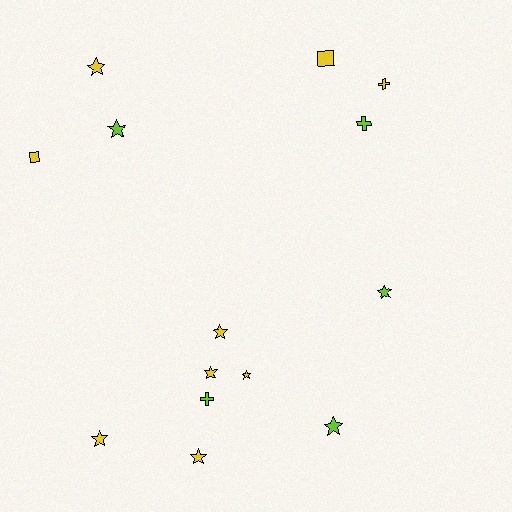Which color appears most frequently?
Yellow, with 9 objects.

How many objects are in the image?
There are 14 objects.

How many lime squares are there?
There are no lime squares.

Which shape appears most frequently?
Star, with 9 objects.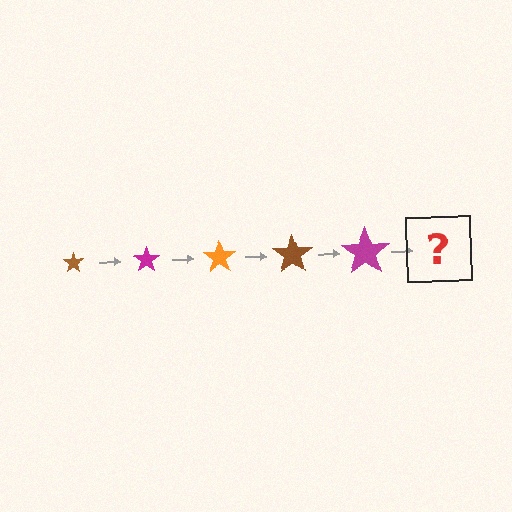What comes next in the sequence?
The next element should be an orange star, larger than the previous one.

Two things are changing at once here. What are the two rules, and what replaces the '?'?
The two rules are that the star grows larger each step and the color cycles through brown, magenta, and orange. The '?' should be an orange star, larger than the previous one.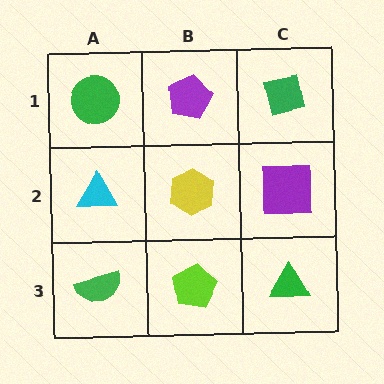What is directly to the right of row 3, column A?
A lime pentagon.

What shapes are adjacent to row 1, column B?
A yellow hexagon (row 2, column B), a green circle (row 1, column A), a green square (row 1, column C).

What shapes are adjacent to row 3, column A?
A cyan triangle (row 2, column A), a lime pentagon (row 3, column B).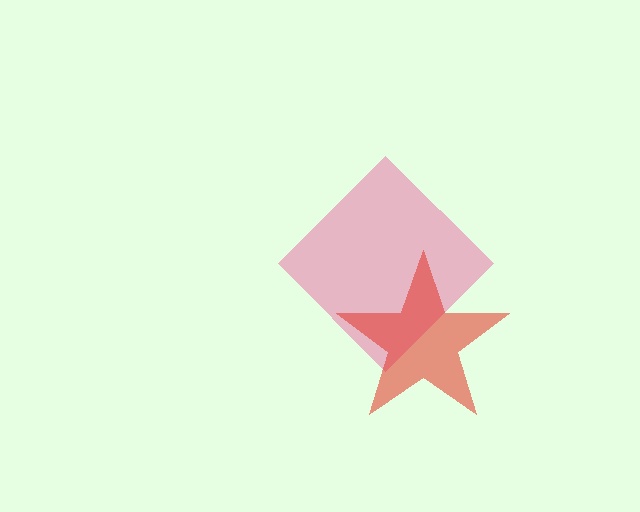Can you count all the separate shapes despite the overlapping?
Yes, there are 2 separate shapes.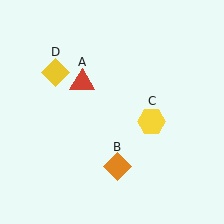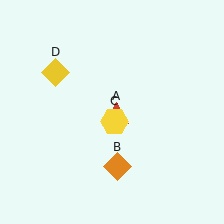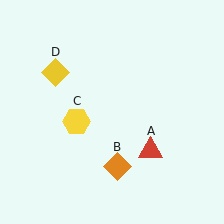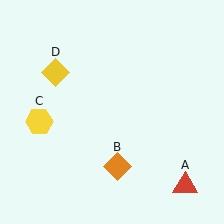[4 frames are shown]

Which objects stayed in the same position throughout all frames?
Orange diamond (object B) and yellow diamond (object D) remained stationary.